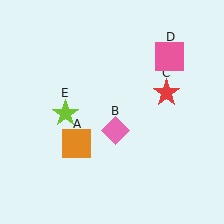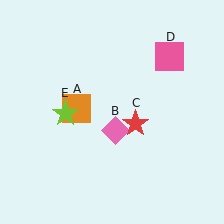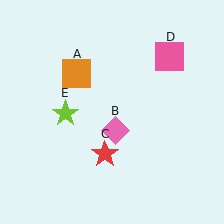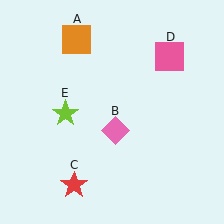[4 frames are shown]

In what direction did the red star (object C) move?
The red star (object C) moved down and to the left.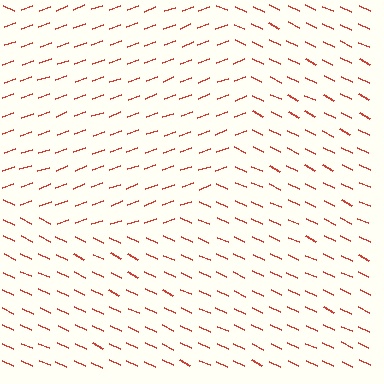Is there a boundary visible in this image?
Yes, there is a texture boundary formed by a change in line orientation.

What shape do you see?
I see a circle.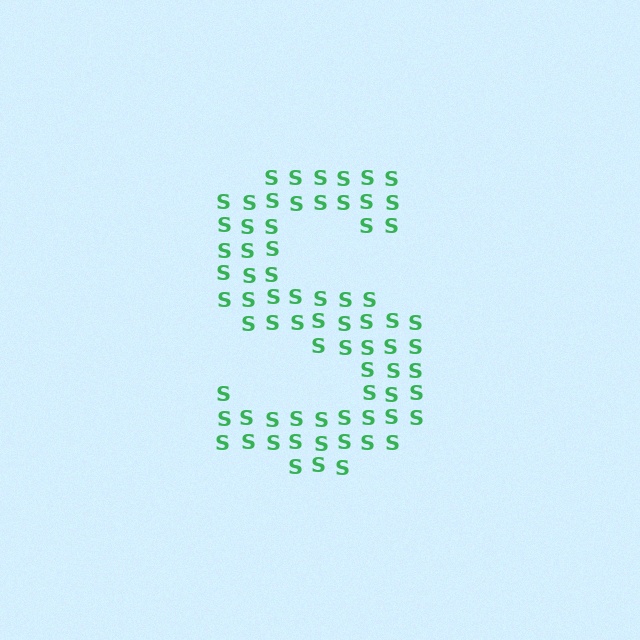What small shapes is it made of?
It is made of small letter S's.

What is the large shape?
The large shape is the letter S.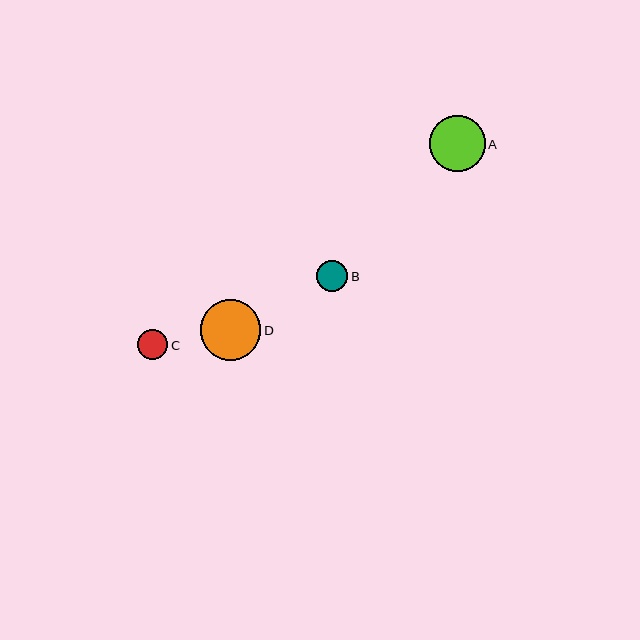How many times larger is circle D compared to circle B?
Circle D is approximately 1.9 times the size of circle B.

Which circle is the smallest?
Circle C is the smallest with a size of approximately 30 pixels.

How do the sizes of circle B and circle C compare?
Circle B and circle C are approximately the same size.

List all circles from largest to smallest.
From largest to smallest: D, A, B, C.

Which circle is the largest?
Circle D is the largest with a size of approximately 60 pixels.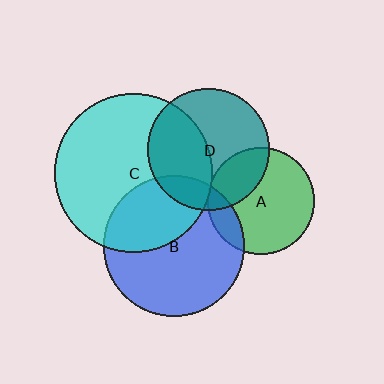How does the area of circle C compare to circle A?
Approximately 2.2 times.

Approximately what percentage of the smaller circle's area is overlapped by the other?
Approximately 40%.